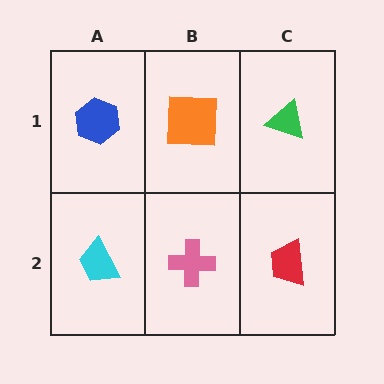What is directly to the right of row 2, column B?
A red trapezoid.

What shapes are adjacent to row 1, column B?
A pink cross (row 2, column B), a blue hexagon (row 1, column A), a green triangle (row 1, column C).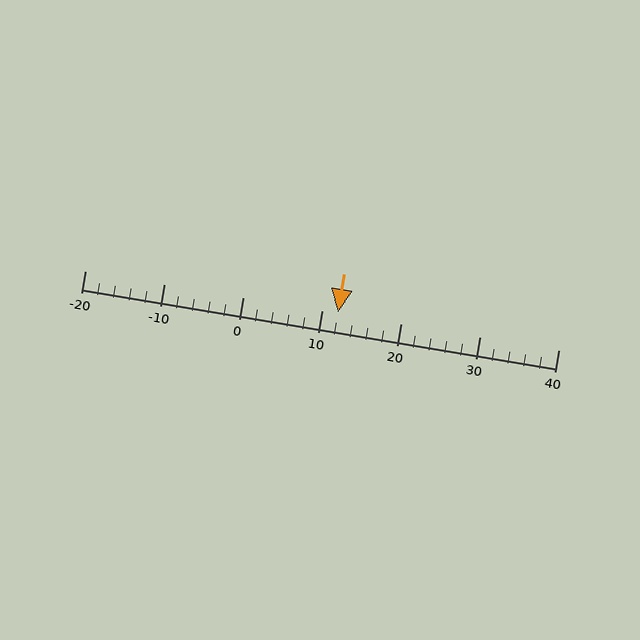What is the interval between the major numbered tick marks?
The major tick marks are spaced 10 units apart.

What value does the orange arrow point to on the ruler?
The orange arrow points to approximately 12.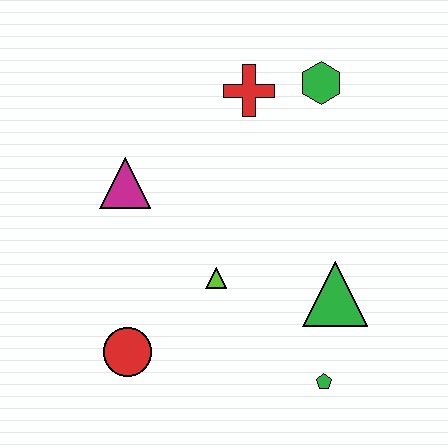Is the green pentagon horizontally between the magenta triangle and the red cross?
No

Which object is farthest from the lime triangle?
The green hexagon is farthest from the lime triangle.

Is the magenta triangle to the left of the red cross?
Yes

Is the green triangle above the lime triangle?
No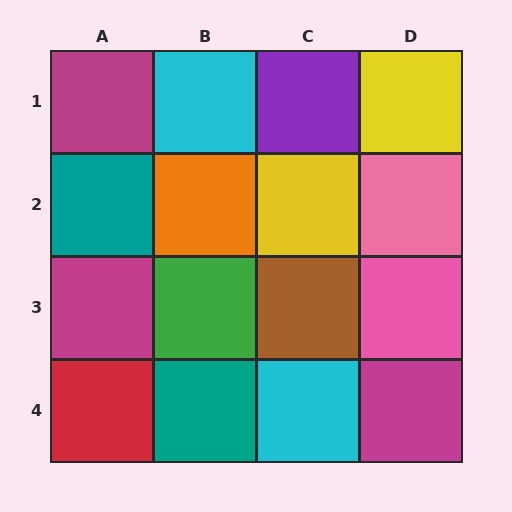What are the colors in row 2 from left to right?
Teal, orange, yellow, pink.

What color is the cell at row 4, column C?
Cyan.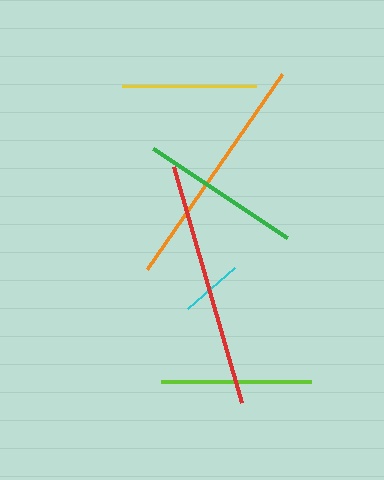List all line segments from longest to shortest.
From longest to shortest: red, orange, green, lime, yellow, cyan.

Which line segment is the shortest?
The cyan line is the shortest at approximately 62 pixels.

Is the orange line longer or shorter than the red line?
The red line is longer than the orange line.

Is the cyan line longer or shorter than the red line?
The red line is longer than the cyan line.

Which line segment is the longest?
The red line is the longest at approximately 246 pixels.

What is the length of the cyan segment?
The cyan segment is approximately 62 pixels long.